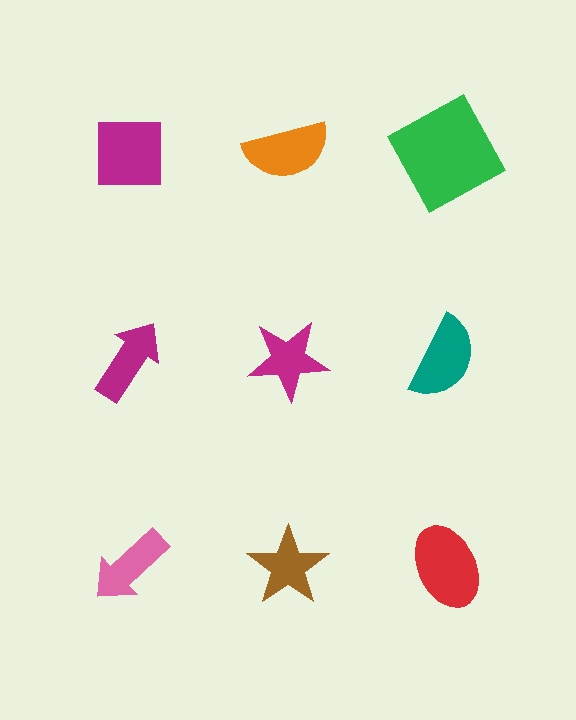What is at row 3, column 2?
A brown star.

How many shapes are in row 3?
3 shapes.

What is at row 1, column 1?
A magenta square.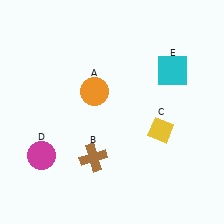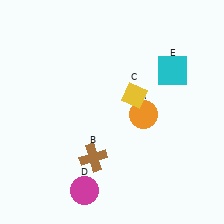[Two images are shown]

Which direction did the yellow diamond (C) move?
The yellow diamond (C) moved up.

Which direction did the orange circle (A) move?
The orange circle (A) moved right.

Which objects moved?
The objects that moved are: the orange circle (A), the yellow diamond (C), the magenta circle (D).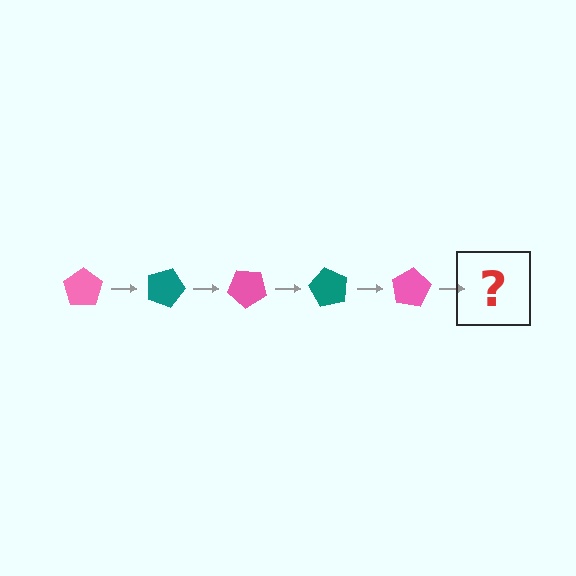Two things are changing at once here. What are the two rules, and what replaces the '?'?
The two rules are that it rotates 20 degrees each step and the color cycles through pink and teal. The '?' should be a teal pentagon, rotated 100 degrees from the start.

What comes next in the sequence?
The next element should be a teal pentagon, rotated 100 degrees from the start.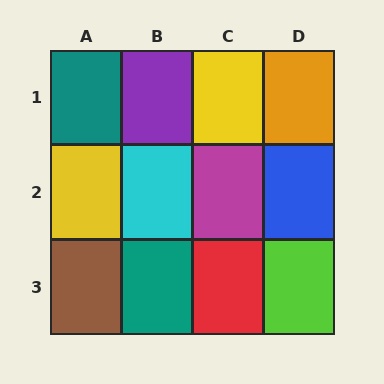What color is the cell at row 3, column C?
Red.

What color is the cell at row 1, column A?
Teal.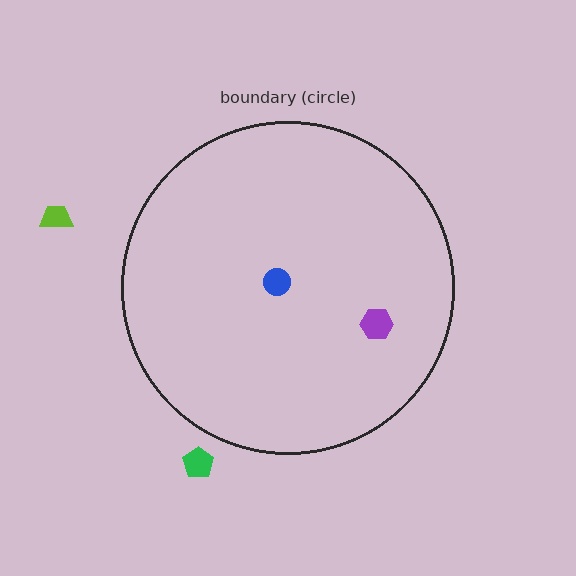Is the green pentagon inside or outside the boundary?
Outside.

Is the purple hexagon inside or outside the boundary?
Inside.